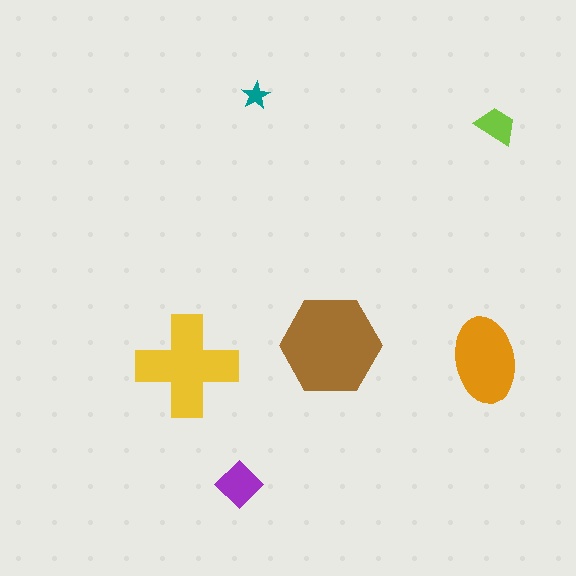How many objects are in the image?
There are 6 objects in the image.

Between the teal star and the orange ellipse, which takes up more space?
The orange ellipse.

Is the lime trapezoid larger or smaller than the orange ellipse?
Smaller.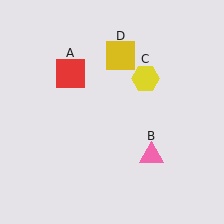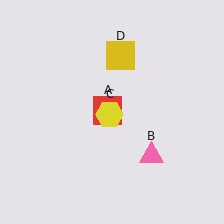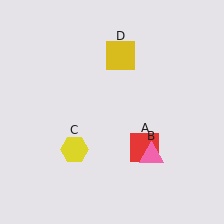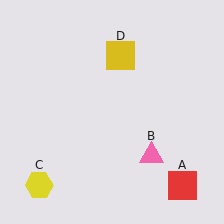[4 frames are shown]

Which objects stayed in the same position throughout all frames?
Pink triangle (object B) and yellow square (object D) remained stationary.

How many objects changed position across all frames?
2 objects changed position: red square (object A), yellow hexagon (object C).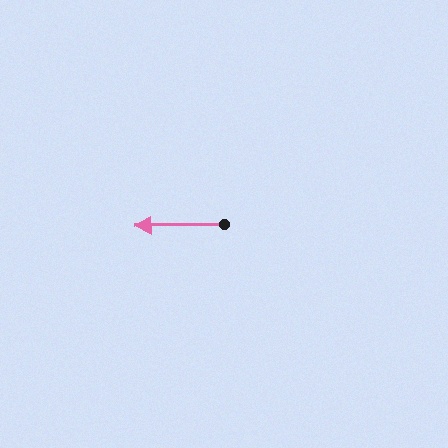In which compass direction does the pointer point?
West.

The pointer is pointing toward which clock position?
Roughly 9 o'clock.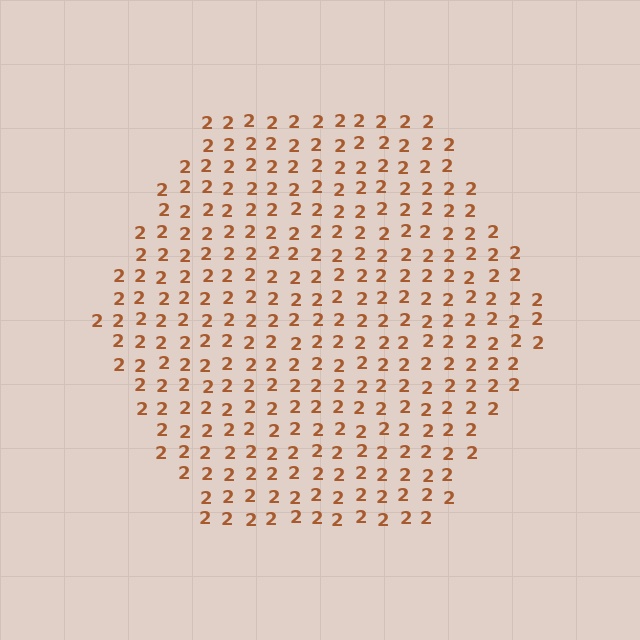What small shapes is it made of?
It is made of small digit 2's.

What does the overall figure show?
The overall figure shows a hexagon.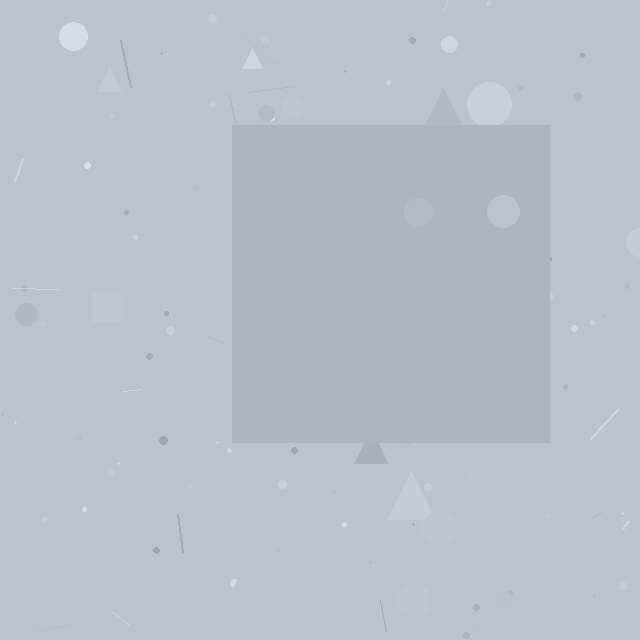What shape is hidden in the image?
A square is hidden in the image.